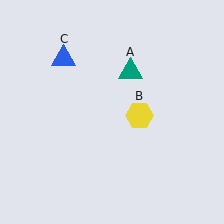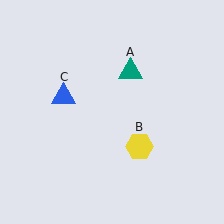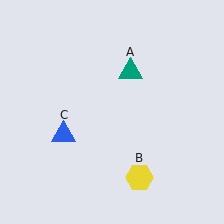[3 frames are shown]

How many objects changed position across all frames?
2 objects changed position: yellow hexagon (object B), blue triangle (object C).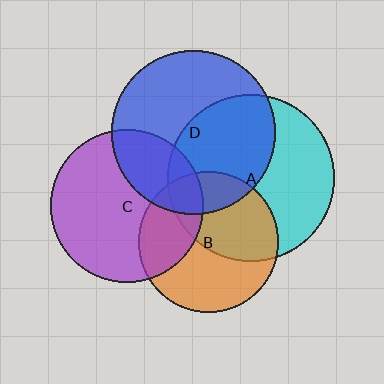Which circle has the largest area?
Circle A (cyan).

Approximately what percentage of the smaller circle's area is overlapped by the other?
Approximately 30%.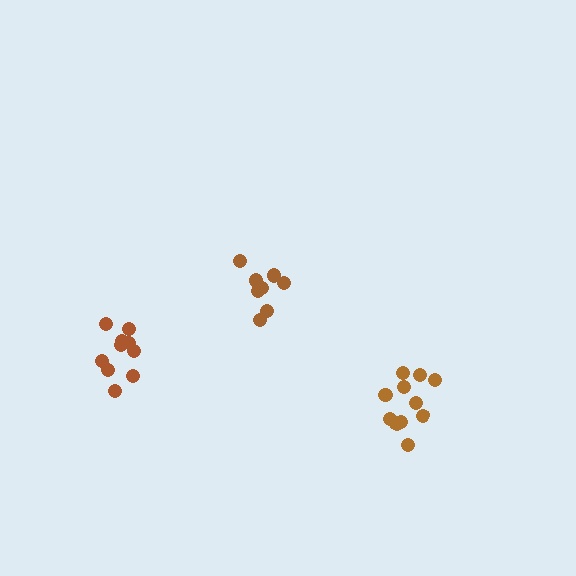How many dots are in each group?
Group 1: 9 dots, Group 2: 11 dots, Group 3: 10 dots (30 total).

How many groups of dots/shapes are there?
There are 3 groups.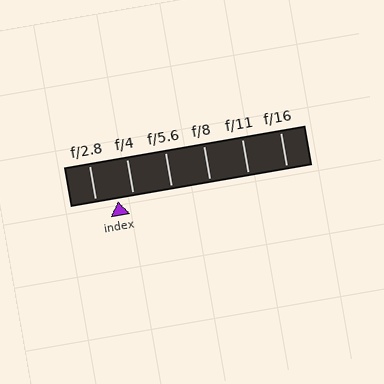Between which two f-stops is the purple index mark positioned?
The index mark is between f/2.8 and f/4.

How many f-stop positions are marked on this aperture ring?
There are 6 f-stop positions marked.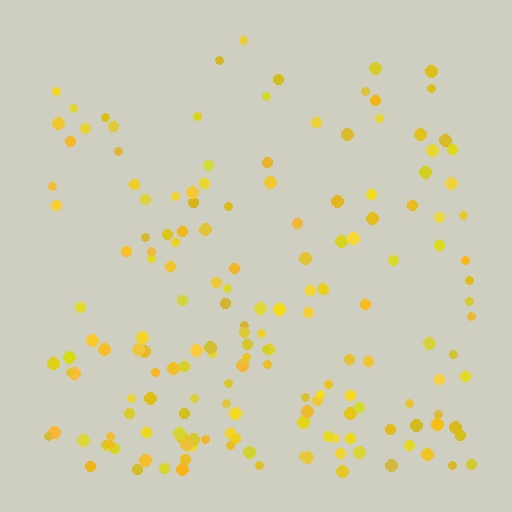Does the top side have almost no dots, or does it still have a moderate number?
Still a moderate number, just noticeably fewer than the bottom.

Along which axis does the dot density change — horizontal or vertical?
Vertical.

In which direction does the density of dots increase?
From top to bottom, with the bottom side densest.